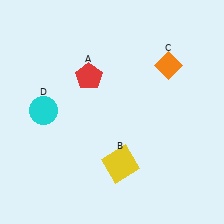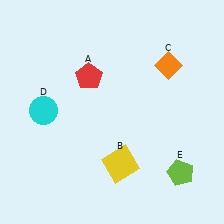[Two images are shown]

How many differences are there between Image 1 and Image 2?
There is 1 difference between the two images.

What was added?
A lime pentagon (E) was added in Image 2.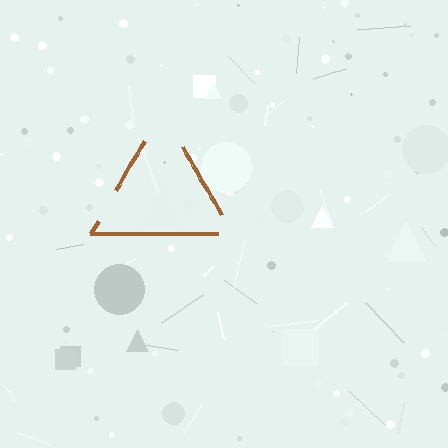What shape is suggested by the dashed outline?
The dashed outline suggests a triangle.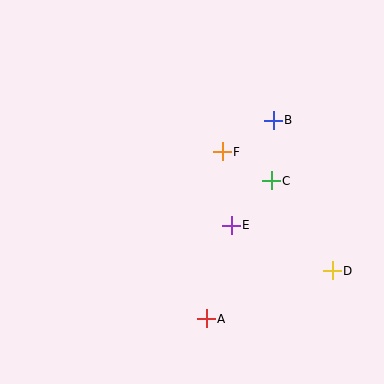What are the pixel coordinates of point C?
Point C is at (271, 181).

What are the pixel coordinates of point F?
Point F is at (222, 152).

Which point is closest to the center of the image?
Point F at (222, 152) is closest to the center.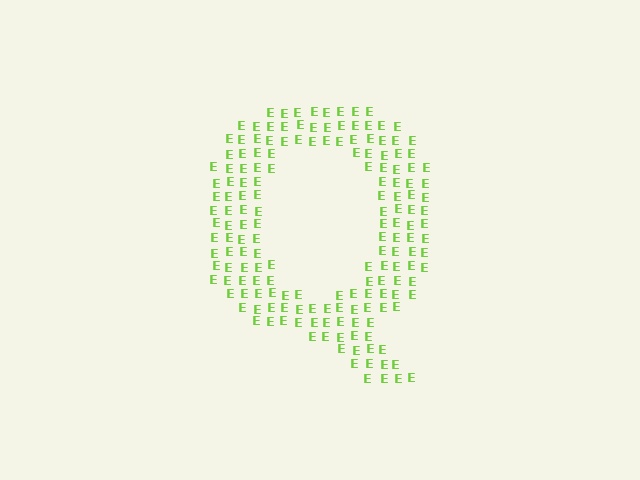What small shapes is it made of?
It is made of small letter E's.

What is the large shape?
The large shape is the letter Q.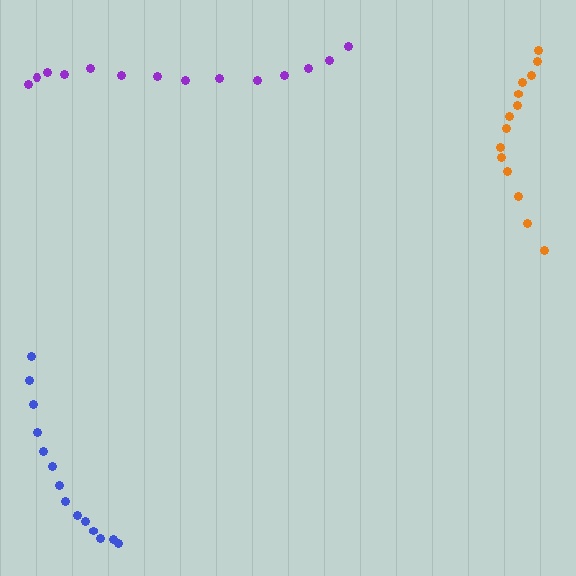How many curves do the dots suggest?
There are 3 distinct paths.